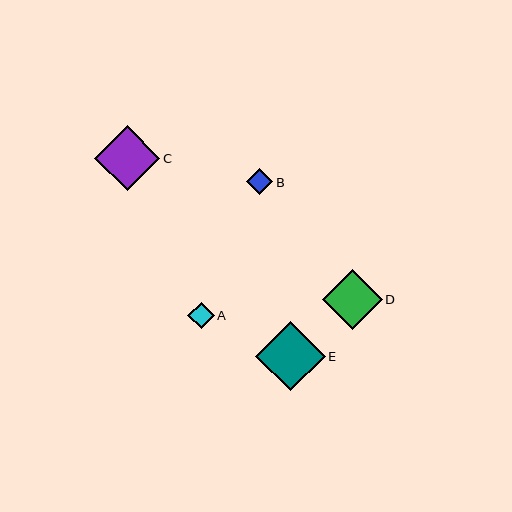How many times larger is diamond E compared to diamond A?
Diamond E is approximately 2.6 times the size of diamond A.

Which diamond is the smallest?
Diamond B is the smallest with a size of approximately 26 pixels.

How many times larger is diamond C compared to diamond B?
Diamond C is approximately 2.5 times the size of diamond B.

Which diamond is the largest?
Diamond E is the largest with a size of approximately 69 pixels.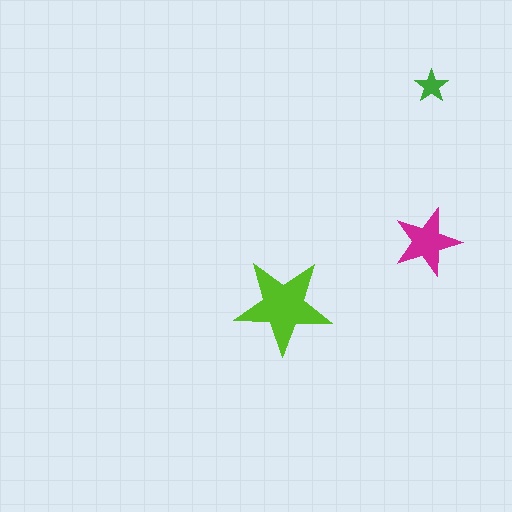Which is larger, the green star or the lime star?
The lime one.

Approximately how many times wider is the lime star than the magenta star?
About 1.5 times wider.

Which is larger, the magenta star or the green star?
The magenta one.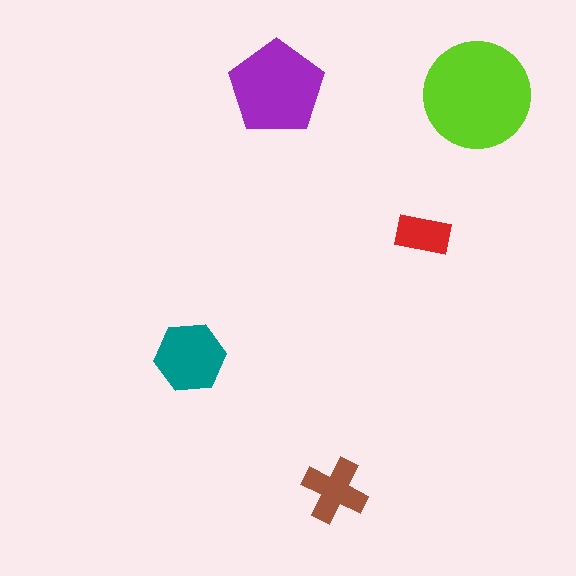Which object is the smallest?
The red rectangle.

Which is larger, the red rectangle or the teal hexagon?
The teal hexagon.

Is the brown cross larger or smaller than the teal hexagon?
Smaller.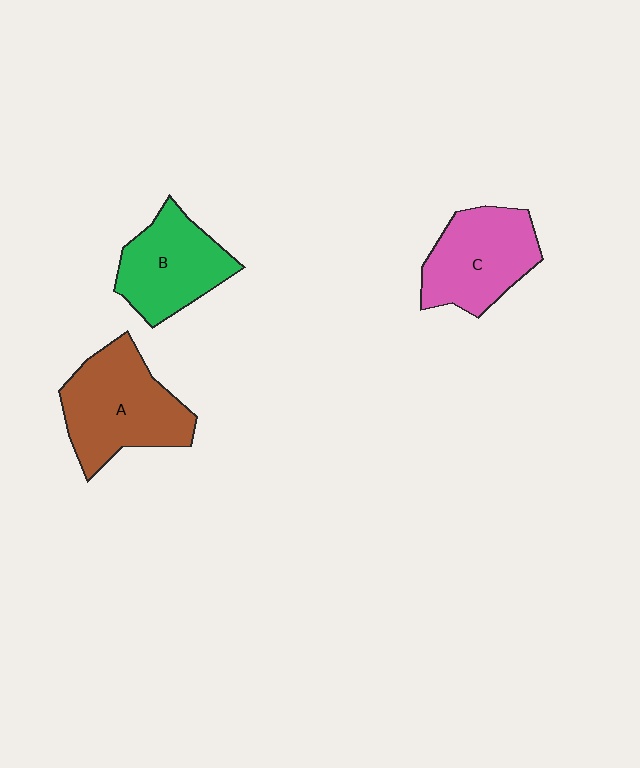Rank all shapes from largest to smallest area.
From largest to smallest: A (brown), C (pink), B (green).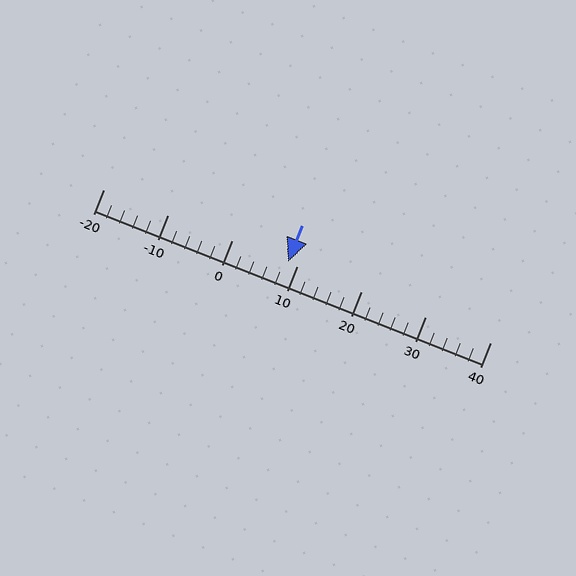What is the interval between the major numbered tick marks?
The major tick marks are spaced 10 units apart.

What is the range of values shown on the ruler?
The ruler shows values from -20 to 40.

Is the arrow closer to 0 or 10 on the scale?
The arrow is closer to 10.